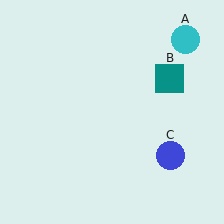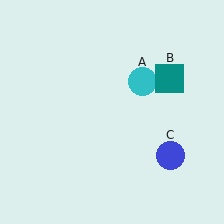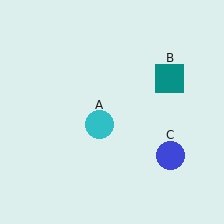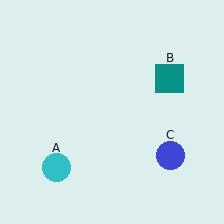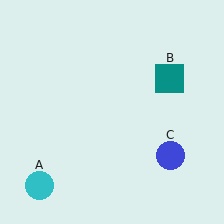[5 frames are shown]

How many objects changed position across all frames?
1 object changed position: cyan circle (object A).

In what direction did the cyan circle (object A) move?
The cyan circle (object A) moved down and to the left.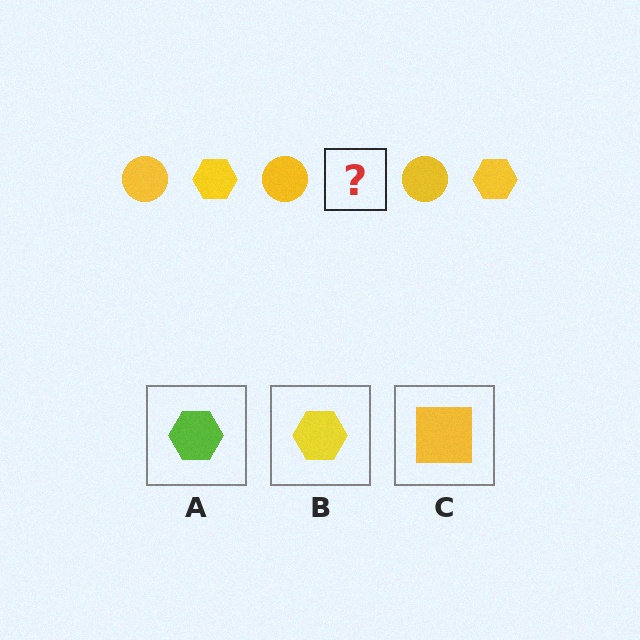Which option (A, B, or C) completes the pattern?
B.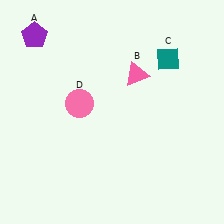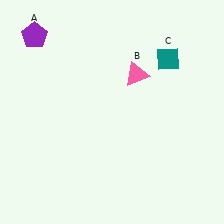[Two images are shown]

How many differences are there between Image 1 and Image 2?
There is 1 difference between the two images.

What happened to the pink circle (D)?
The pink circle (D) was removed in Image 2. It was in the top-left area of Image 1.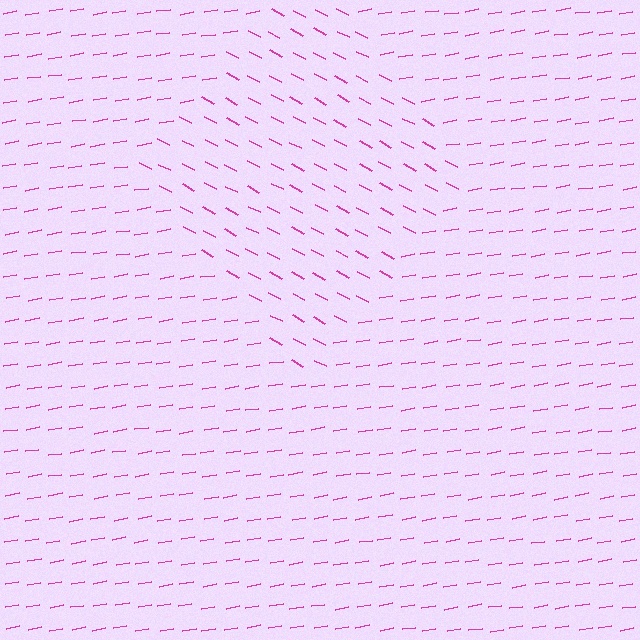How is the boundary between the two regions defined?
The boundary is defined purely by a change in line orientation (approximately 37 degrees difference). All lines are the same color and thickness.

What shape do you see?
I see a diamond.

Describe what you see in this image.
The image is filled with small magenta line segments. A diamond region in the image has lines oriented differently from the surrounding lines, creating a visible texture boundary.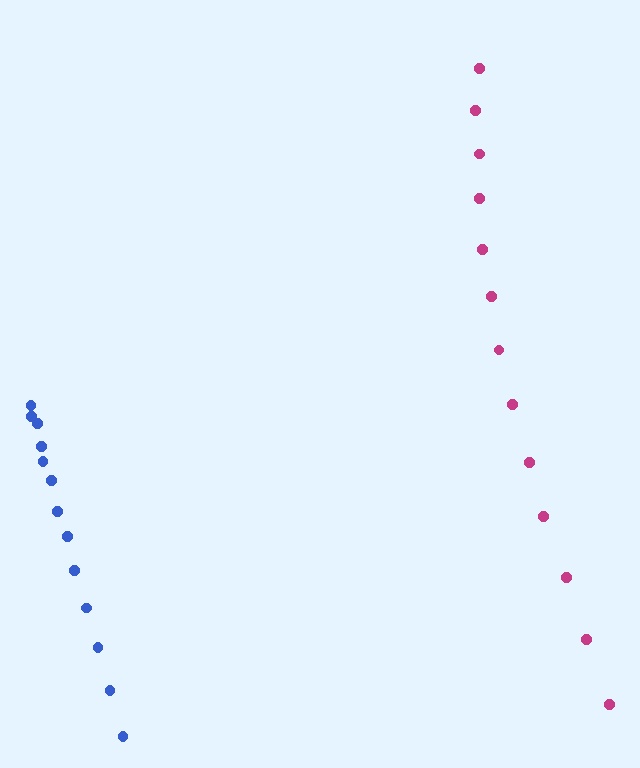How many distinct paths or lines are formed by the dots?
There are 2 distinct paths.